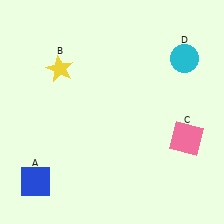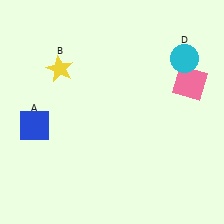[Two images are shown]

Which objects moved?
The objects that moved are: the blue square (A), the pink square (C).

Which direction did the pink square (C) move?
The pink square (C) moved up.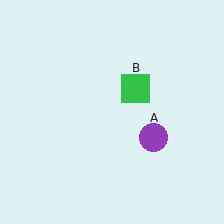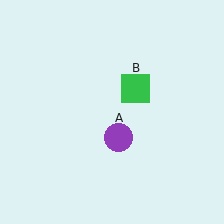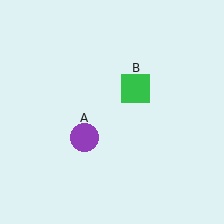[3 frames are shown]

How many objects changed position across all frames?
1 object changed position: purple circle (object A).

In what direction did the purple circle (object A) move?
The purple circle (object A) moved left.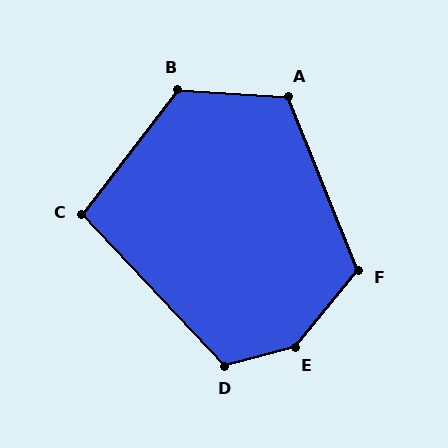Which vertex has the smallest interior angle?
C, at approximately 99 degrees.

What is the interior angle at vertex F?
Approximately 119 degrees (obtuse).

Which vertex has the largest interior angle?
E, at approximately 145 degrees.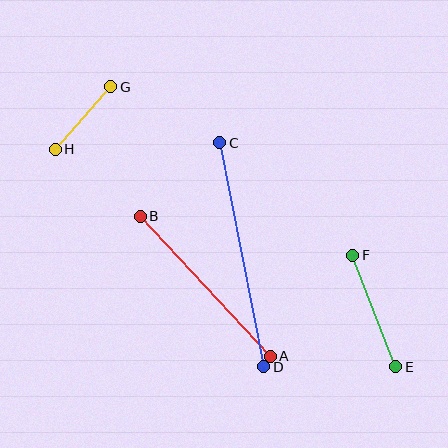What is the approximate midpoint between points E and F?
The midpoint is at approximately (374, 311) pixels.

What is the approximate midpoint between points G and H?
The midpoint is at approximately (83, 118) pixels.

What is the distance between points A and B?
The distance is approximately 191 pixels.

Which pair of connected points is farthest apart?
Points C and D are farthest apart.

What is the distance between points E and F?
The distance is approximately 119 pixels.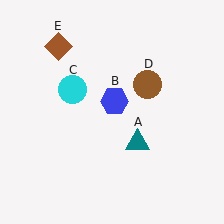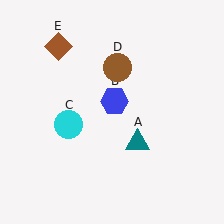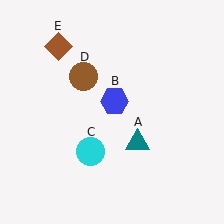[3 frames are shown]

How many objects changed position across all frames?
2 objects changed position: cyan circle (object C), brown circle (object D).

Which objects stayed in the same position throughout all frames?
Teal triangle (object A) and blue hexagon (object B) and brown diamond (object E) remained stationary.